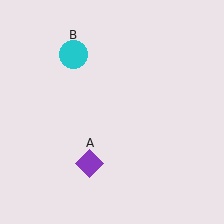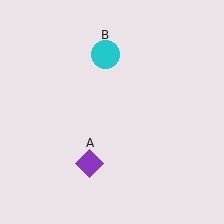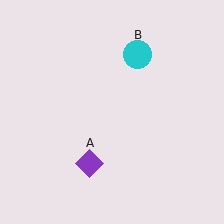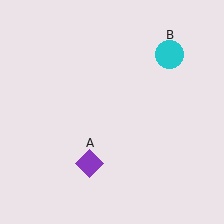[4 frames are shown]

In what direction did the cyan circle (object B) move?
The cyan circle (object B) moved right.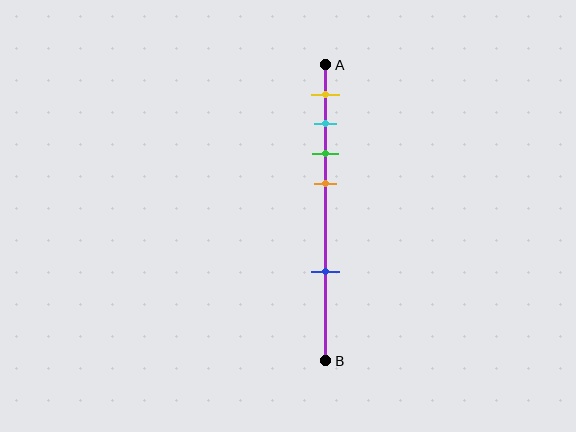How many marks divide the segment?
There are 5 marks dividing the segment.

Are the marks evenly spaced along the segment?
No, the marks are not evenly spaced.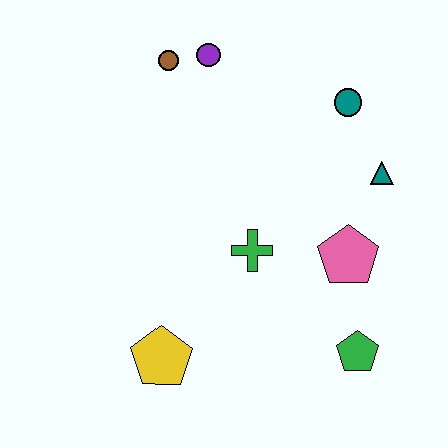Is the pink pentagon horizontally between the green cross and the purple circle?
No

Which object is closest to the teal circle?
The teal triangle is closest to the teal circle.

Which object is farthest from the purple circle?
The green pentagon is farthest from the purple circle.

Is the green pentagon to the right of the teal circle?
Yes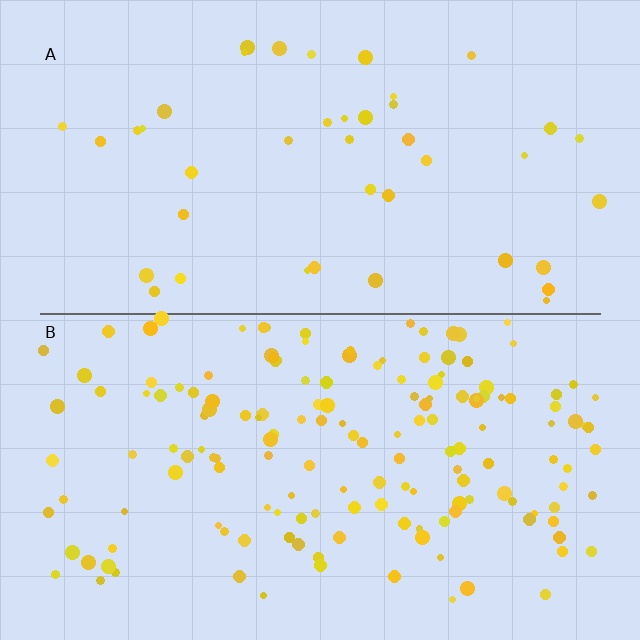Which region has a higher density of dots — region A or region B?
B (the bottom).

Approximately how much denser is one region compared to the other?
Approximately 3.8× — region B over region A.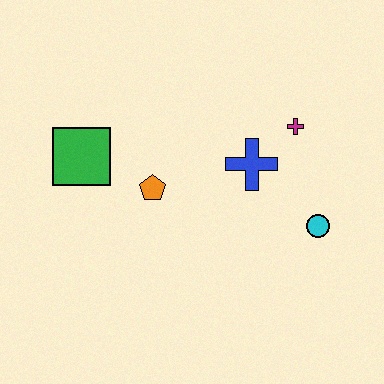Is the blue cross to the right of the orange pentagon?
Yes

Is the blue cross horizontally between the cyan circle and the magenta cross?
No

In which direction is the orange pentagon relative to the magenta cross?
The orange pentagon is to the left of the magenta cross.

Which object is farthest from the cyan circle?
The green square is farthest from the cyan circle.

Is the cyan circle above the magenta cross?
No